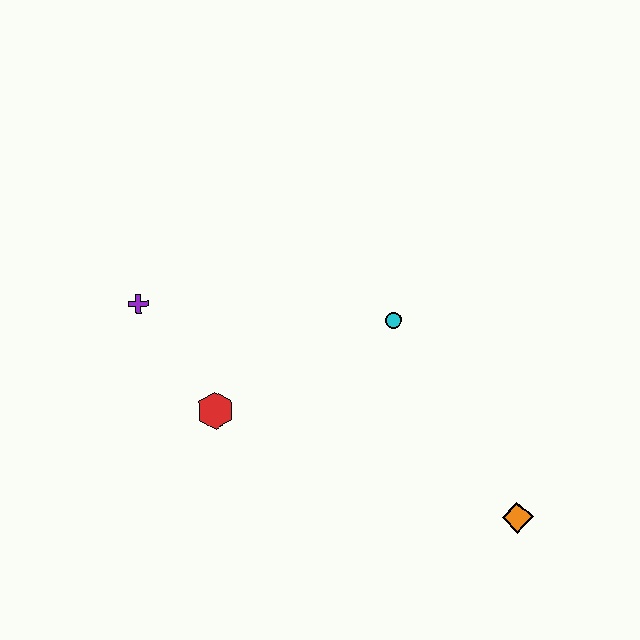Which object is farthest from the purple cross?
The orange diamond is farthest from the purple cross.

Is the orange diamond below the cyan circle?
Yes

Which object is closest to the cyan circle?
The red hexagon is closest to the cyan circle.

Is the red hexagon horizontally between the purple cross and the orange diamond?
Yes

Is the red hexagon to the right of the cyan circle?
No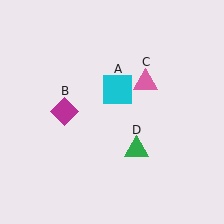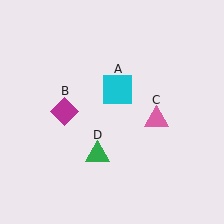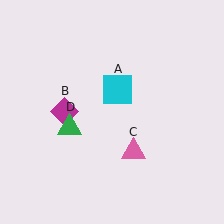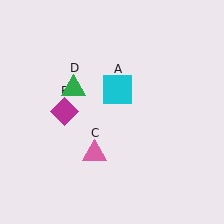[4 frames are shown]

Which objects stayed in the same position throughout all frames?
Cyan square (object A) and magenta diamond (object B) remained stationary.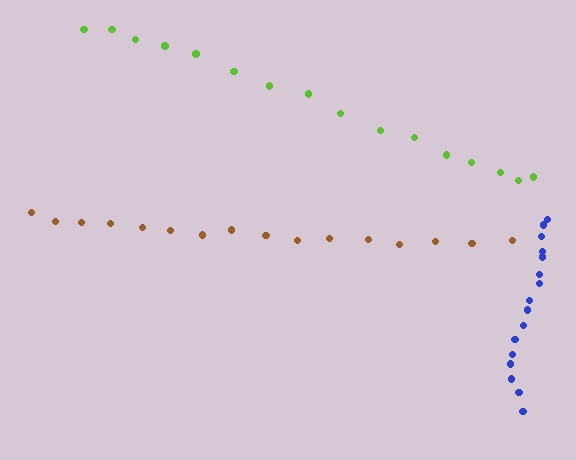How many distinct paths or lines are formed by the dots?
There are 3 distinct paths.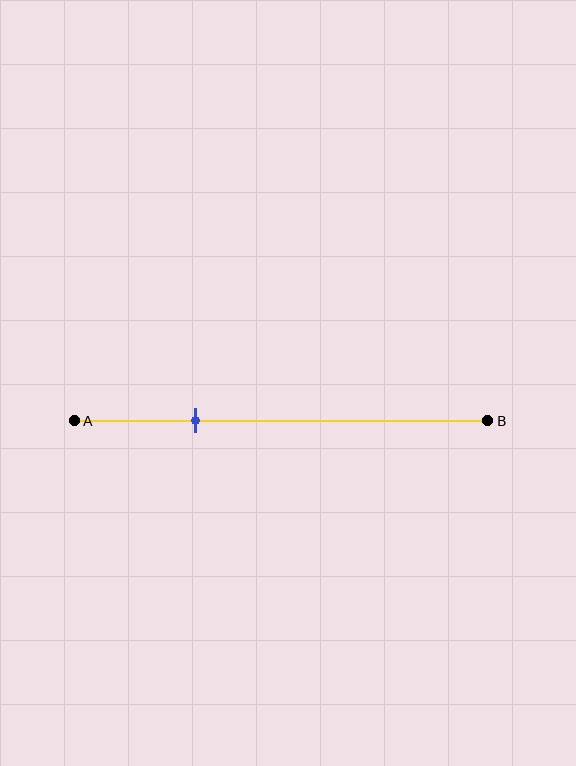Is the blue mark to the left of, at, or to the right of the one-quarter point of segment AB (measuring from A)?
The blue mark is to the right of the one-quarter point of segment AB.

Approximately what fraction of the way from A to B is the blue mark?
The blue mark is approximately 30% of the way from A to B.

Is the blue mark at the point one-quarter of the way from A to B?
No, the mark is at about 30% from A, not at the 25% one-quarter point.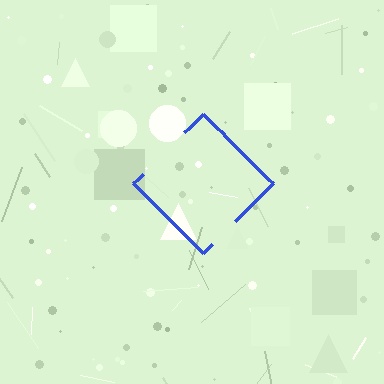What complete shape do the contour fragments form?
The contour fragments form a diamond.